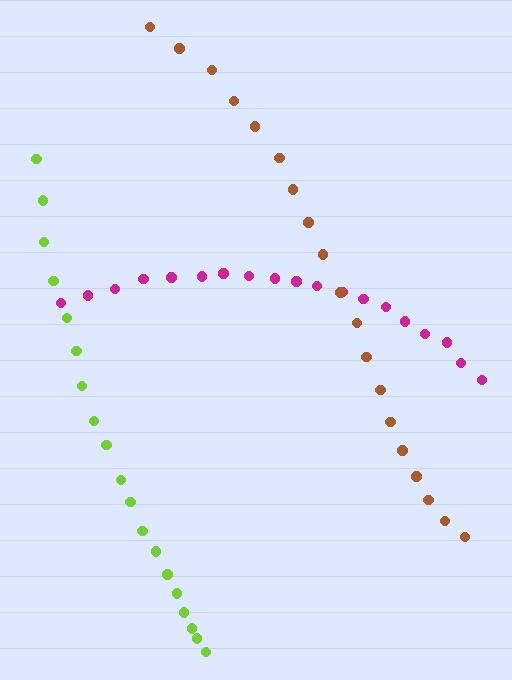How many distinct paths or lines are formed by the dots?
There are 3 distinct paths.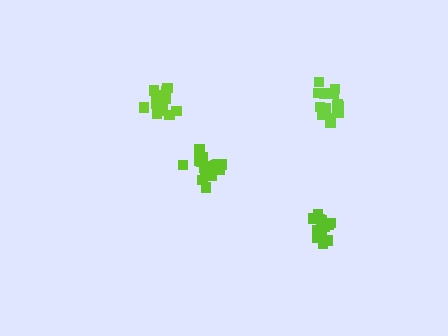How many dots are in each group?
Group 1: 17 dots, Group 2: 16 dots, Group 3: 14 dots, Group 4: 18 dots (65 total).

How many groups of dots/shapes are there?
There are 4 groups.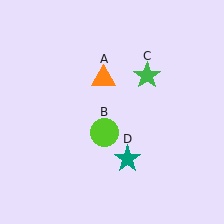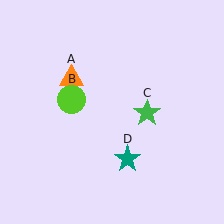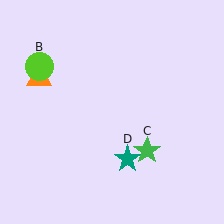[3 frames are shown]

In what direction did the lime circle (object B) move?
The lime circle (object B) moved up and to the left.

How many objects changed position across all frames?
3 objects changed position: orange triangle (object A), lime circle (object B), green star (object C).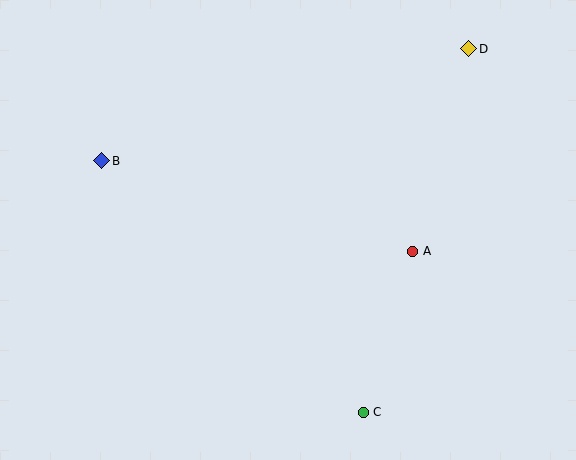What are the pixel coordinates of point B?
Point B is at (102, 161).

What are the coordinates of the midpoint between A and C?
The midpoint between A and C is at (388, 332).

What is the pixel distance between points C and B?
The distance between C and B is 363 pixels.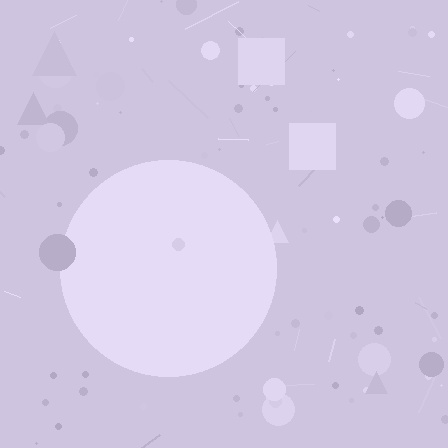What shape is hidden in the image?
A circle is hidden in the image.